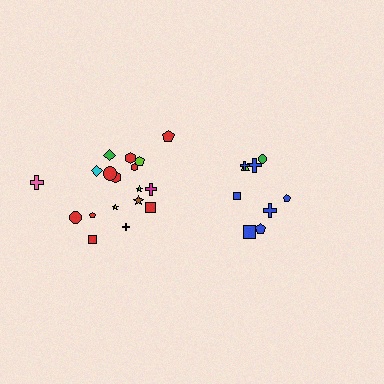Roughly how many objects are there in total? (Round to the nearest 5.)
Roughly 30 objects in total.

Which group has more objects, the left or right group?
The left group.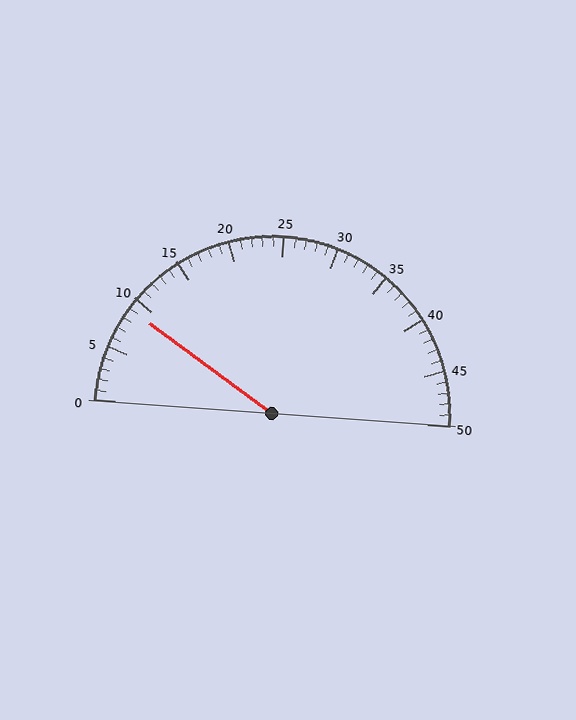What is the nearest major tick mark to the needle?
The nearest major tick mark is 10.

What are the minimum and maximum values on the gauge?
The gauge ranges from 0 to 50.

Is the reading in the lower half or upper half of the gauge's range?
The reading is in the lower half of the range (0 to 50).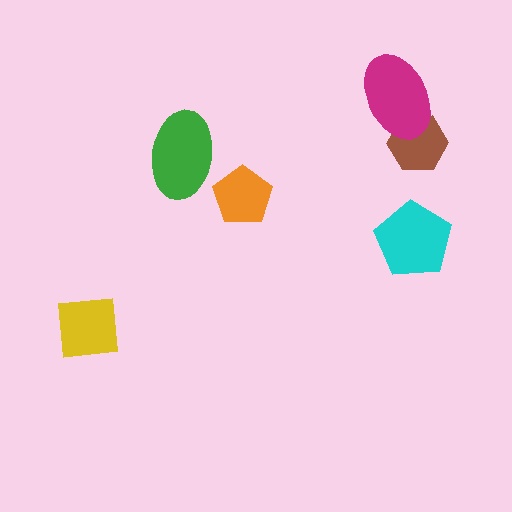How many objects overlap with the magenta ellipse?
1 object overlaps with the magenta ellipse.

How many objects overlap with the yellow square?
0 objects overlap with the yellow square.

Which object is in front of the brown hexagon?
The magenta ellipse is in front of the brown hexagon.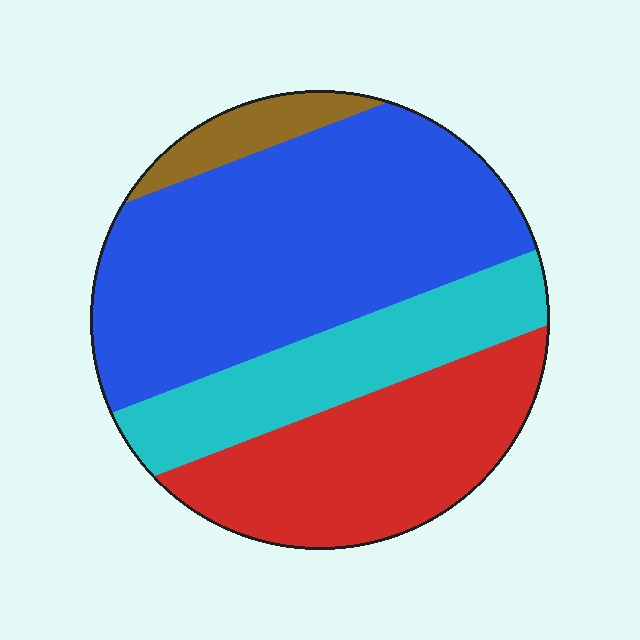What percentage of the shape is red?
Red takes up between a sixth and a third of the shape.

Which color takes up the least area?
Brown, at roughly 5%.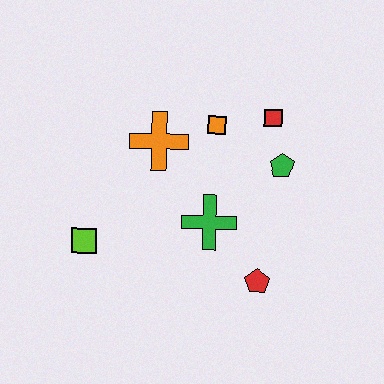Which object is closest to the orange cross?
The orange square is closest to the orange cross.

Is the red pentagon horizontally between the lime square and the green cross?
No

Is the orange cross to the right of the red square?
No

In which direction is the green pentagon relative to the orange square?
The green pentagon is to the right of the orange square.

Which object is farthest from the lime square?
The red square is farthest from the lime square.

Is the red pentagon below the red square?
Yes